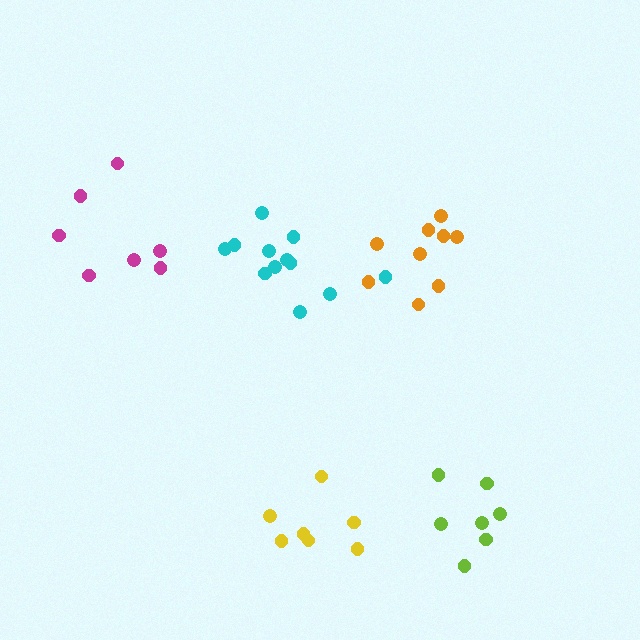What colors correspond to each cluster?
The clusters are colored: yellow, cyan, orange, lime, magenta.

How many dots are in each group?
Group 1: 7 dots, Group 2: 12 dots, Group 3: 9 dots, Group 4: 7 dots, Group 5: 7 dots (42 total).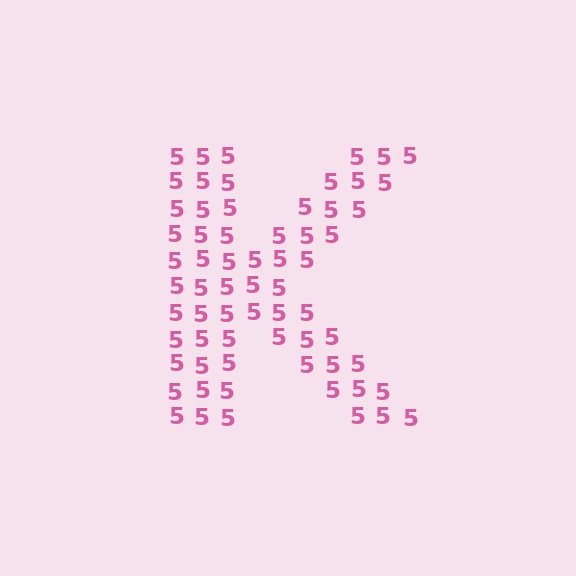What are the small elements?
The small elements are digit 5's.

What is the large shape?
The large shape is the letter K.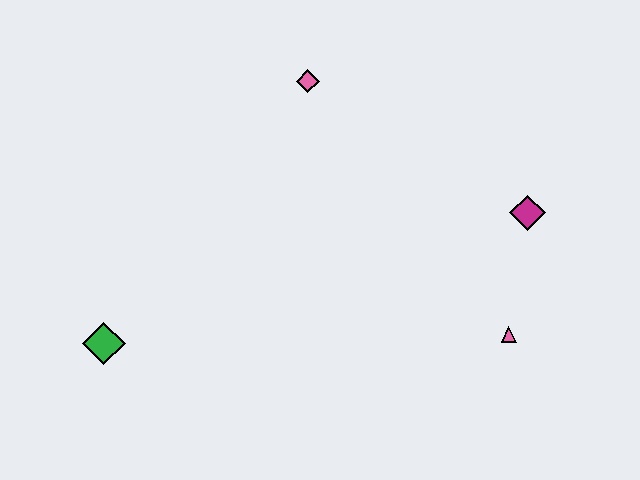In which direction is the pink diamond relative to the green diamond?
The pink diamond is above the green diamond.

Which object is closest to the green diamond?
The pink diamond is closest to the green diamond.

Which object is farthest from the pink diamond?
The green diamond is farthest from the pink diamond.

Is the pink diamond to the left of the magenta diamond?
Yes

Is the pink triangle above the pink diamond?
No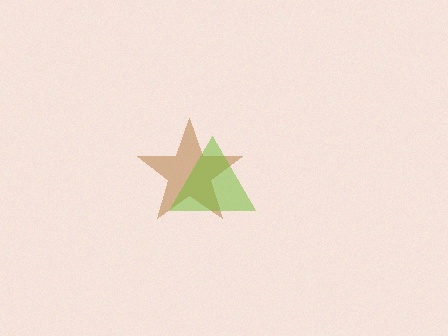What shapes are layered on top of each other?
The layered shapes are: a brown star, a lime triangle.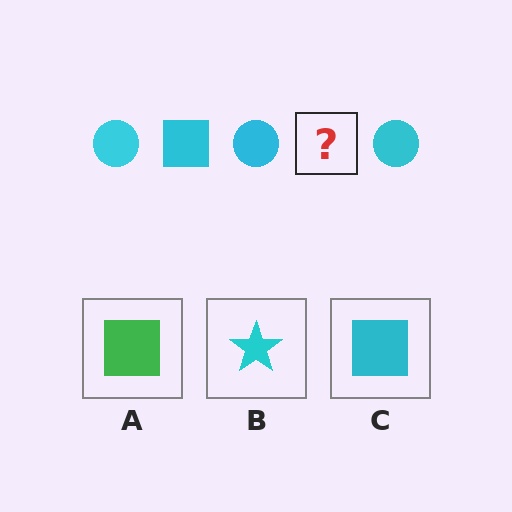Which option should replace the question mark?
Option C.